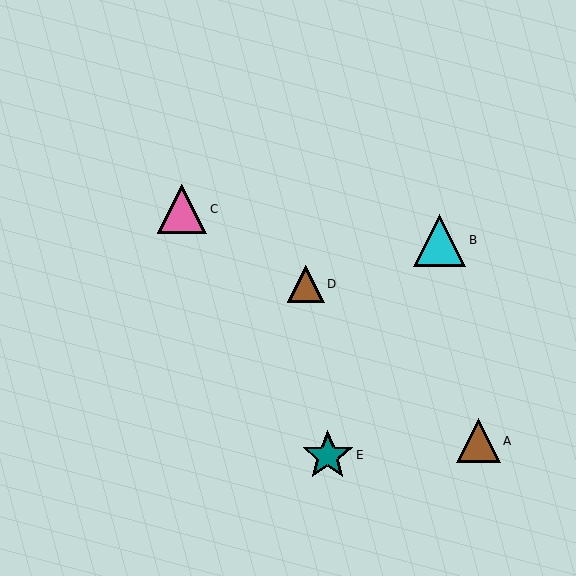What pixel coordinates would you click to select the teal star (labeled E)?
Click at (328, 455) to select the teal star E.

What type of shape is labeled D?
Shape D is a brown triangle.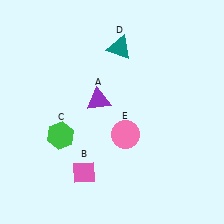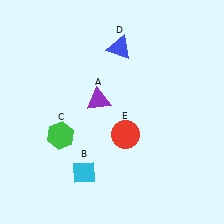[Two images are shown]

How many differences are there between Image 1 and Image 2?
There are 3 differences between the two images.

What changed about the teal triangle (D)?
In Image 1, D is teal. In Image 2, it changed to blue.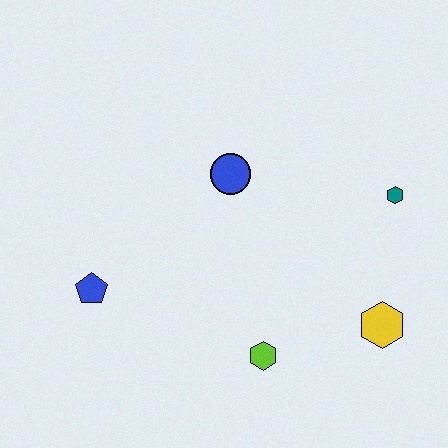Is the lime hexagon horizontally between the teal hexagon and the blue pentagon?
Yes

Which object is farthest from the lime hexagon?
The teal hexagon is farthest from the lime hexagon.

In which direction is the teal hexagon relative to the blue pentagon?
The teal hexagon is to the right of the blue pentagon.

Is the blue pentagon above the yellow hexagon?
Yes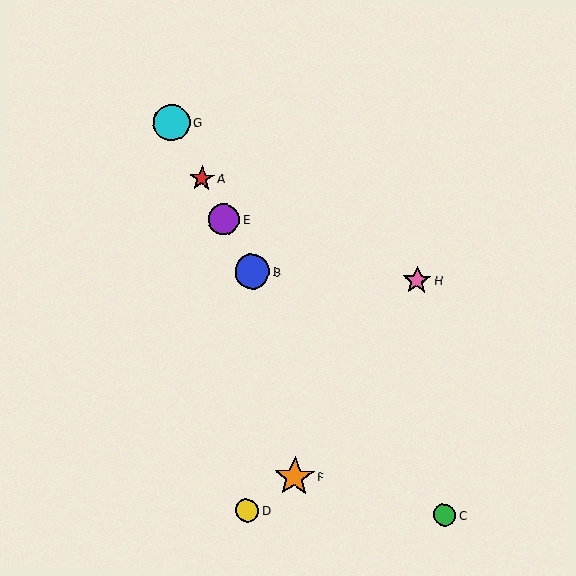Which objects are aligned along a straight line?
Objects A, B, E, G are aligned along a straight line.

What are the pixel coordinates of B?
Object B is at (252, 271).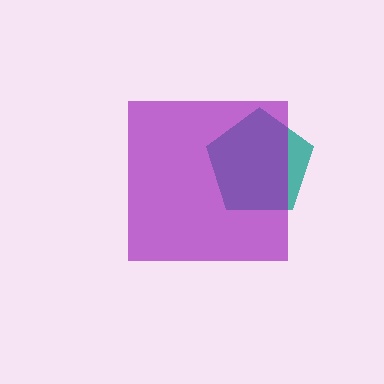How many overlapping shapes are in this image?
There are 2 overlapping shapes in the image.